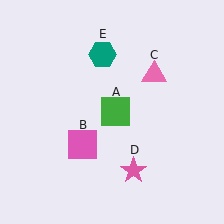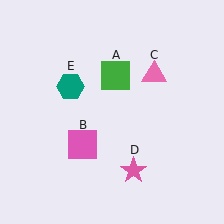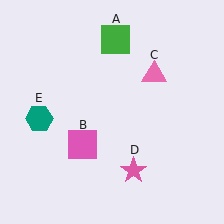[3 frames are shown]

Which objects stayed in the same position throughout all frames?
Pink square (object B) and pink triangle (object C) and pink star (object D) remained stationary.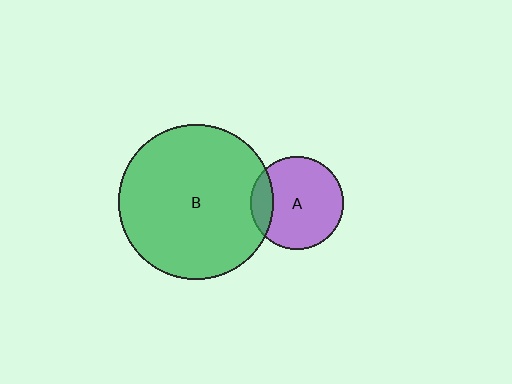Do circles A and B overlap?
Yes.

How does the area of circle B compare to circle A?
Approximately 2.8 times.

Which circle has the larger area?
Circle B (green).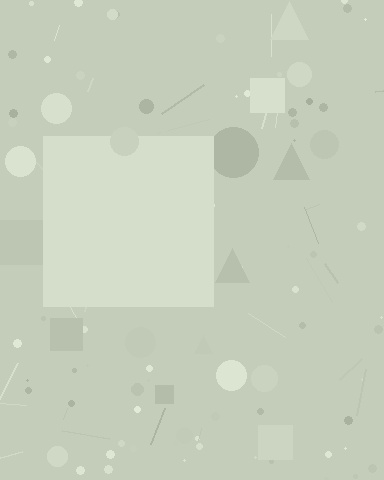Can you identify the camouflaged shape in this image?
The camouflaged shape is a square.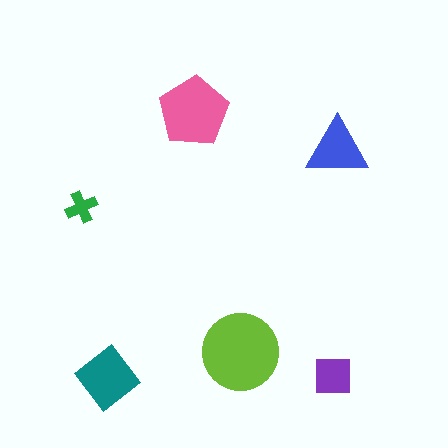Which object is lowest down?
The teal diamond is bottommost.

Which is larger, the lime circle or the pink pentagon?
The lime circle.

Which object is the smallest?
The green cross.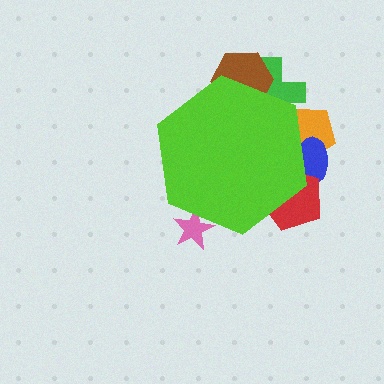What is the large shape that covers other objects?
A lime hexagon.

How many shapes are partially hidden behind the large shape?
6 shapes are partially hidden.